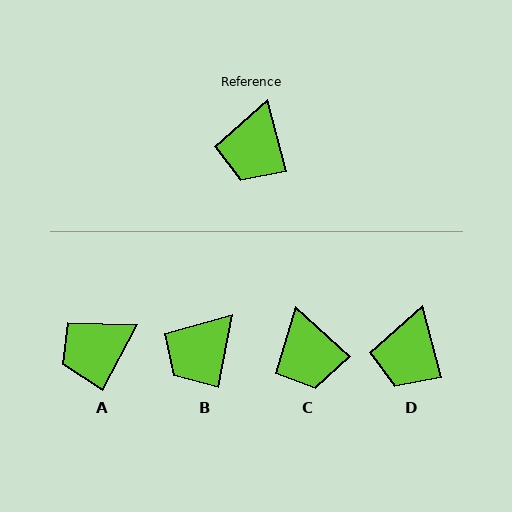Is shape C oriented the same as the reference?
No, it is off by about 32 degrees.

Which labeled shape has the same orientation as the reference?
D.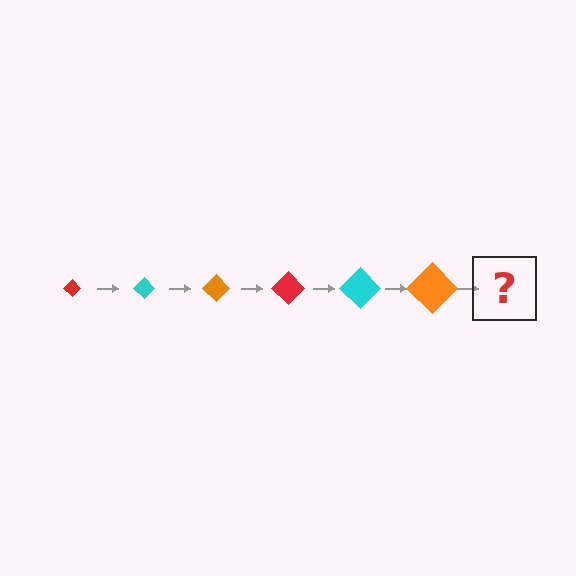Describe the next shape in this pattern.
It should be a red diamond, larger than the previous one.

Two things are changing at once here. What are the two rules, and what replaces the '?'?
The two rules are that the diamond grows larger each step and the color cycles through red, cyan, and orange. The '?' should be a red diamond, larger than the previous one.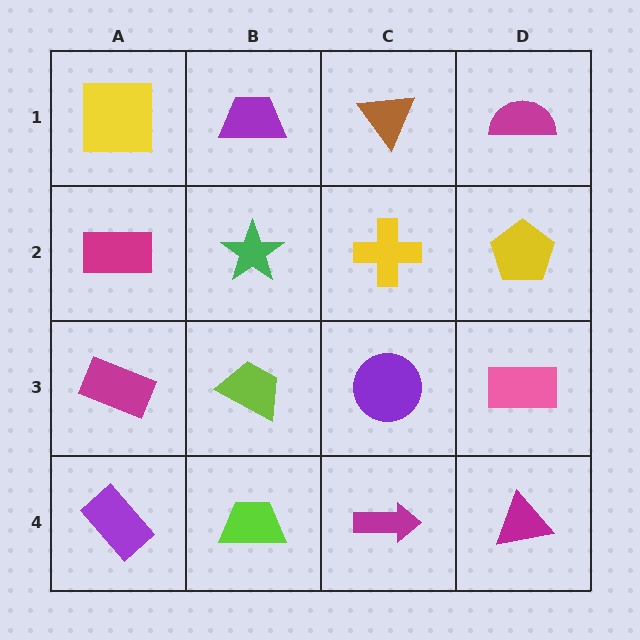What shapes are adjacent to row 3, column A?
A magenta rectangle (row 2, column A), a purple rectangle (row 4, column A), a lime trapezoid (row 3, column B).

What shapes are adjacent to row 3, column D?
A yellow pentagon (row 2, column D), a magenta triangle (row 4, column D), a purple circle (row 3, column C).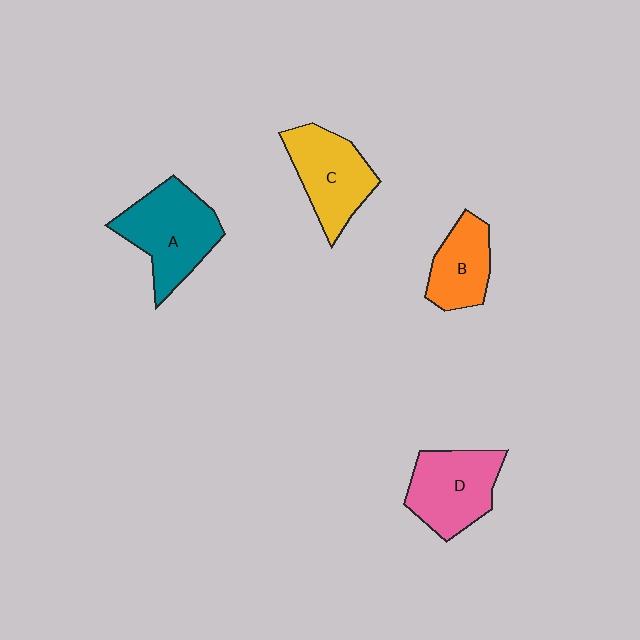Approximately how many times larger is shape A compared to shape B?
Approximately 1.6 times.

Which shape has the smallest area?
Shape B (orange).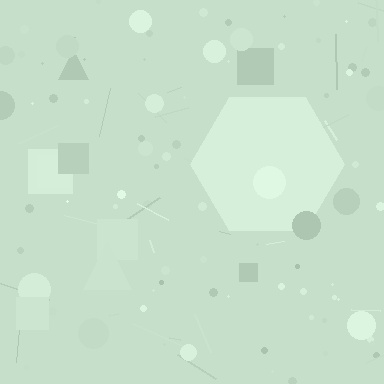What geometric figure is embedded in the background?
A hexagon is embedded in the background.